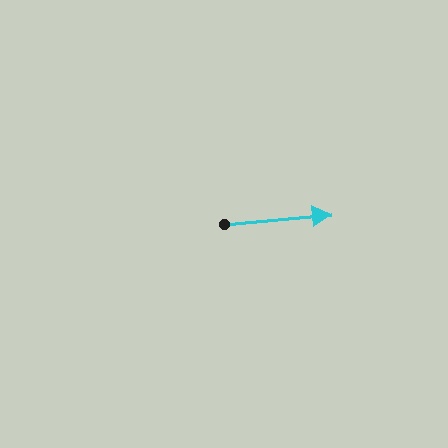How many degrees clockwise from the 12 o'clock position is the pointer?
Approximately 85 degrees.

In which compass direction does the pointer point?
East.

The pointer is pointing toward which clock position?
Roughly 3 o'clock.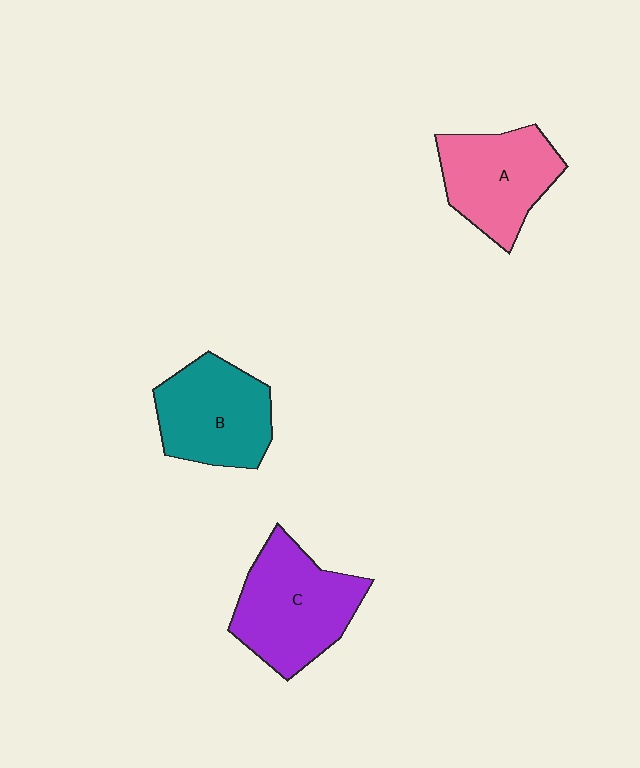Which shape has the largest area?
Shape C (purple).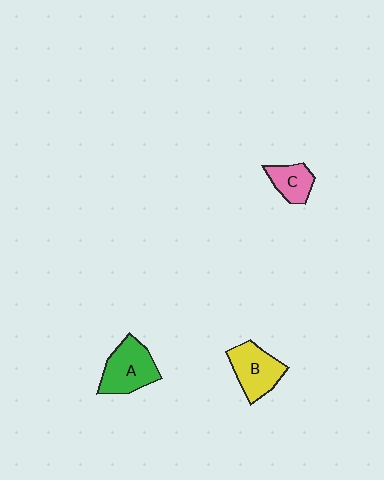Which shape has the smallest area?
Shape C (pink).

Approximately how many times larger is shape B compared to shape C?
Approximately 1.6 times.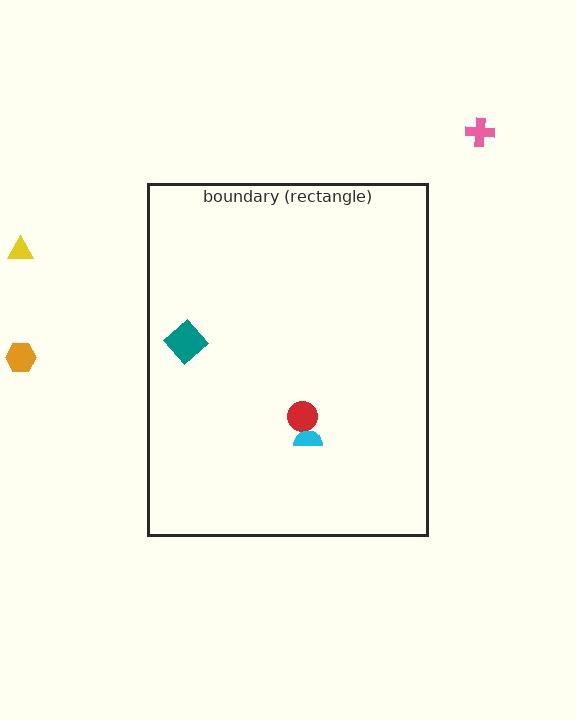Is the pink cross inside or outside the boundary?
Outside.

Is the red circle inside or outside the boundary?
Inside.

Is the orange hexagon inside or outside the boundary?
Outside.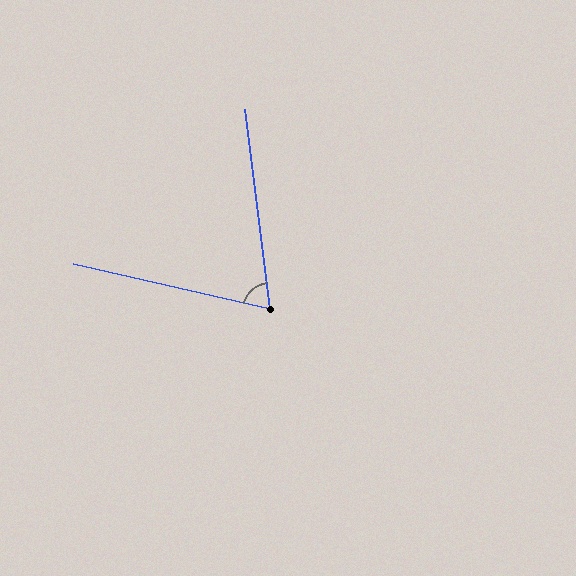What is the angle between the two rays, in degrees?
Approximately 70 degrees.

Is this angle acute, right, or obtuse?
It is acute.